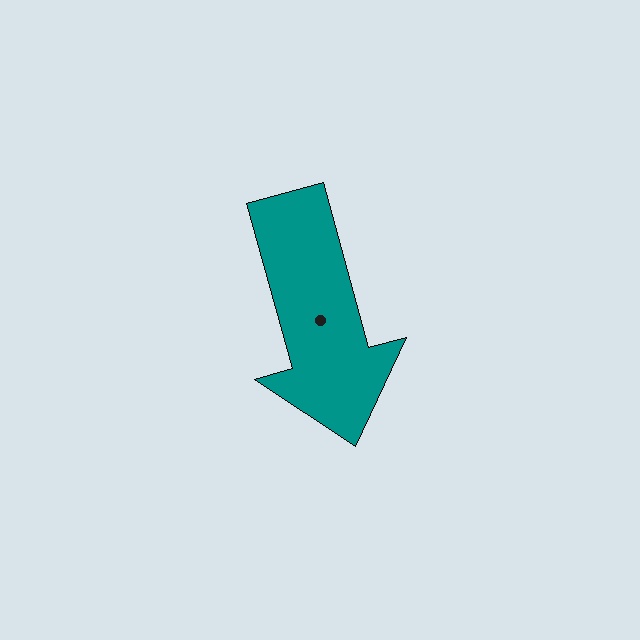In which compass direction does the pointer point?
South.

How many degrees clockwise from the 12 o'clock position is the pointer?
Approximately 165 degrees.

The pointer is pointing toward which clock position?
Roughly 5 o'clock.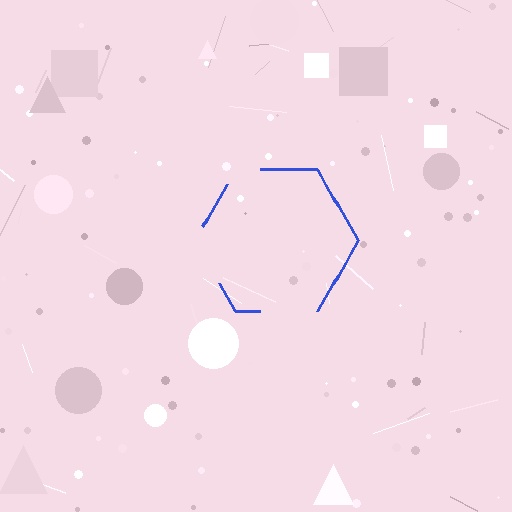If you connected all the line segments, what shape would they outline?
They would outline a hexagon.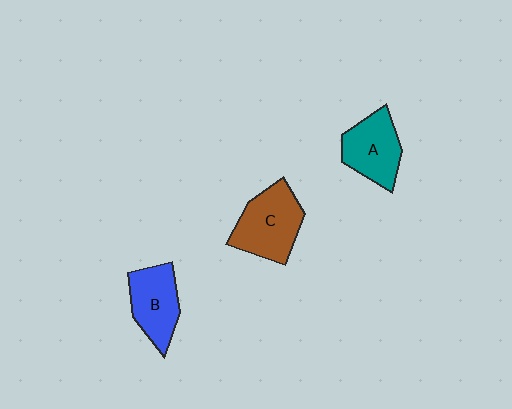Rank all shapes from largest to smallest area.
From largest to smallest: C (brown), A (teal), B (blue).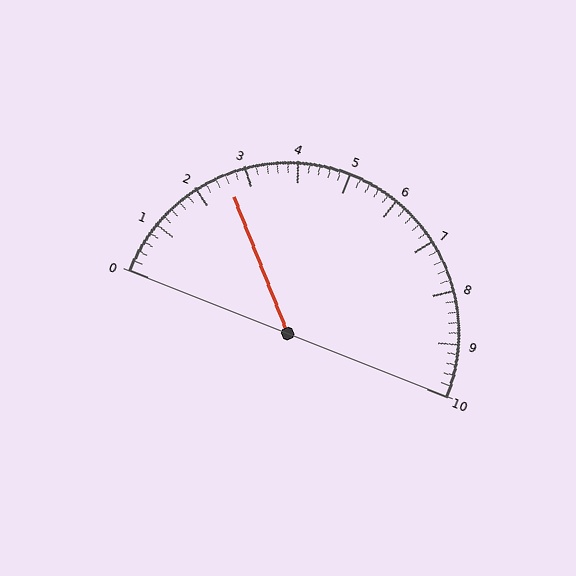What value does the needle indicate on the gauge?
The needle indicates approximately 2.6.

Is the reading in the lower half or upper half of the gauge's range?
The reading is in the lower half of the range (0 to 10).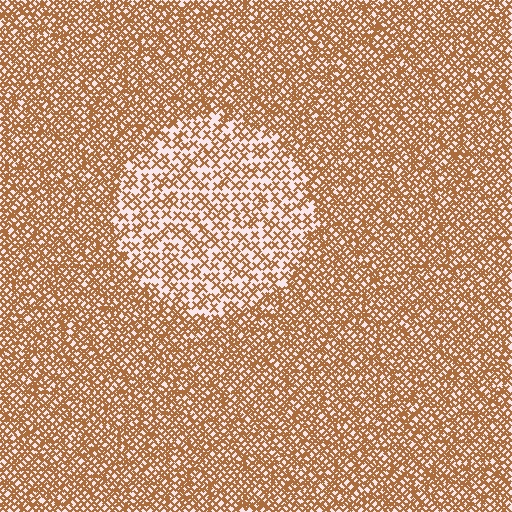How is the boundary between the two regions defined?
The boundary is defined by a change in element density (approximately 2.0x ratio). All elements are the same color, size, and shape.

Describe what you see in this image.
The image contains small brown elements arranged at two different densities. A circle-shaped region is visible where the elements are less densely packed than the surrounding area.